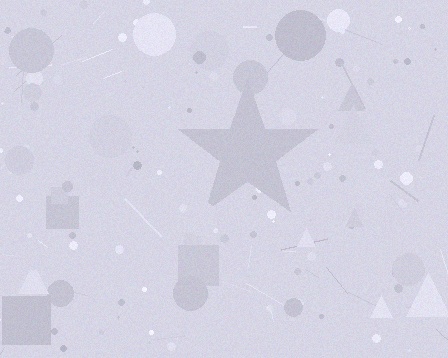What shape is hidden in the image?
A star is hidden in the image.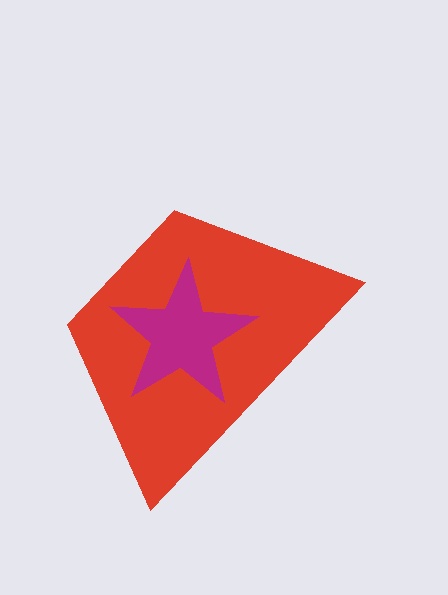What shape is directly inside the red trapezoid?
The magenta star.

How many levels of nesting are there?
2.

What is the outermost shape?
The red trapezoid.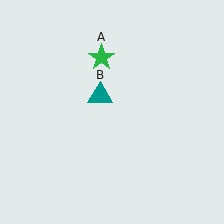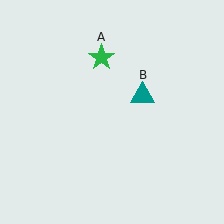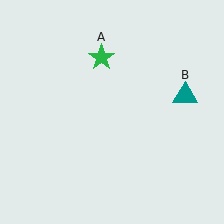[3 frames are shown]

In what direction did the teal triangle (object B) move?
The teal triangle (object B) moved right.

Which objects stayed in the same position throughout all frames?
Green star (object A) remained stationary.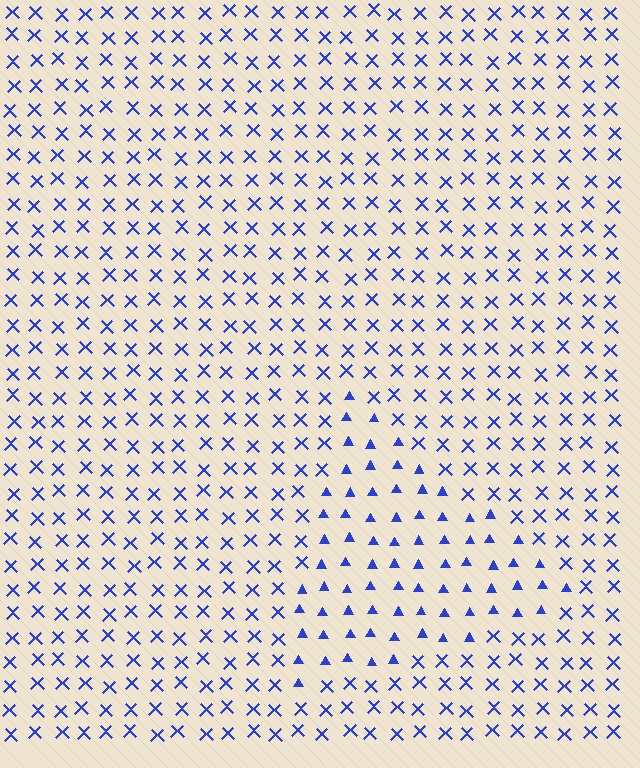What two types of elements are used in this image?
The image uses triangles inside the triangle region and X marks outside it.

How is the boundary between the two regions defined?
The boundary is defined by a change in element shape: triangles inside vs. X marks outside. All elements share the same color and spacing.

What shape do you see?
I see a triangle.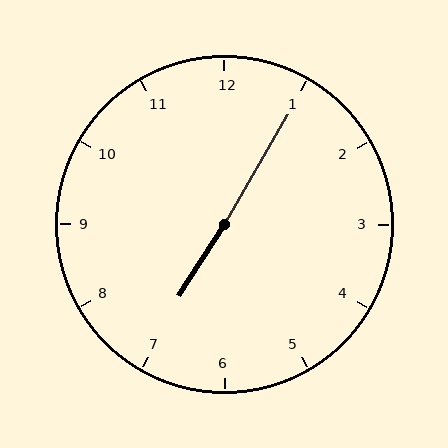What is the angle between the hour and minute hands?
Approximately 178 degrees.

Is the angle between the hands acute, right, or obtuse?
It is obtuse.